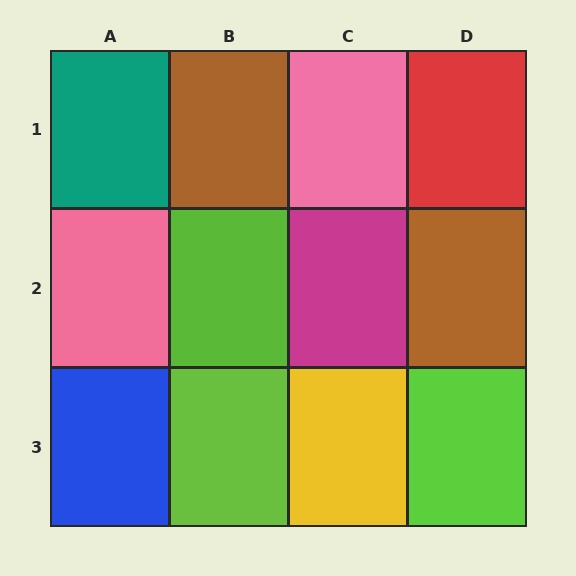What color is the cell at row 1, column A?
Teal.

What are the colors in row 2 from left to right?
Pink, lime, magenta, brown.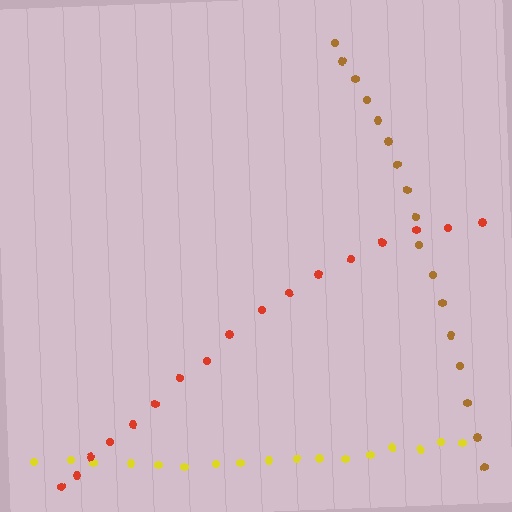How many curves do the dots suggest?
There are 3 distinct paths.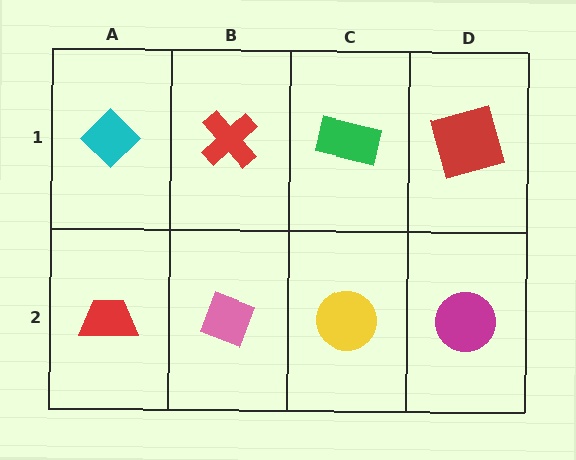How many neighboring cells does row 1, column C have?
3.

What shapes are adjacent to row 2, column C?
A green rectangle (row 1, column C), a pink diamond (row 2, column B), a magenta circle (row 2, column D).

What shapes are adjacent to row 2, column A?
A cyan diamond (row 1, column A), a pink diamond (row 2, column B).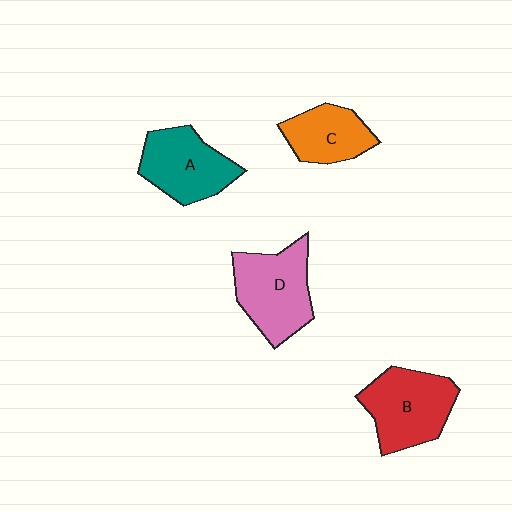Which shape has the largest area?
Shape D (pink).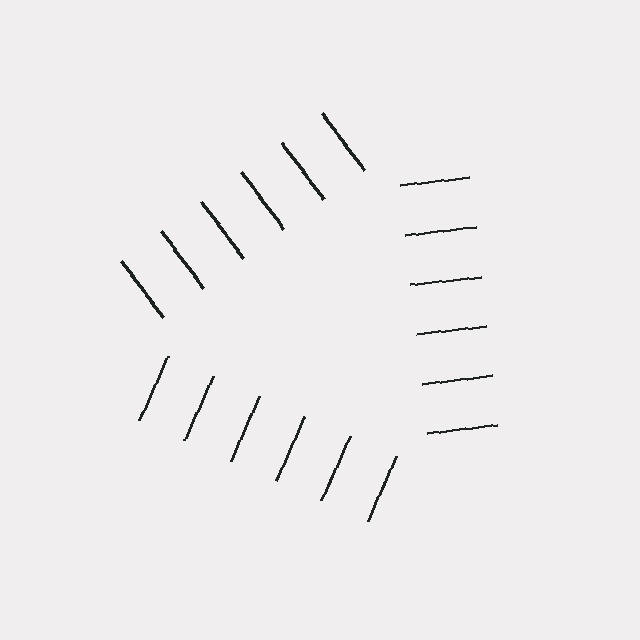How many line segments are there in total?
18 — 6 along each of the 3 edges.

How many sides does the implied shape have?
3 sides — the line-ends trace a triangle.